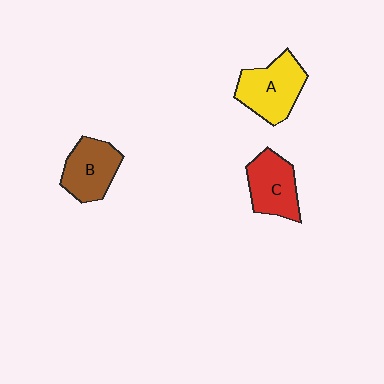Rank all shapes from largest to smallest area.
From largest to smallest: A (yellow), B (brown), C (red).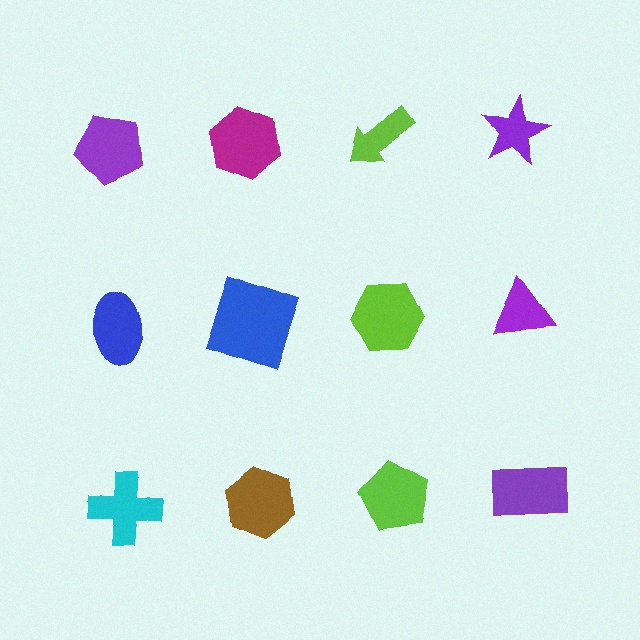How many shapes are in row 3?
4 shapes.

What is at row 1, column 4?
A purple star.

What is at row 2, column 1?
A blue ellipse.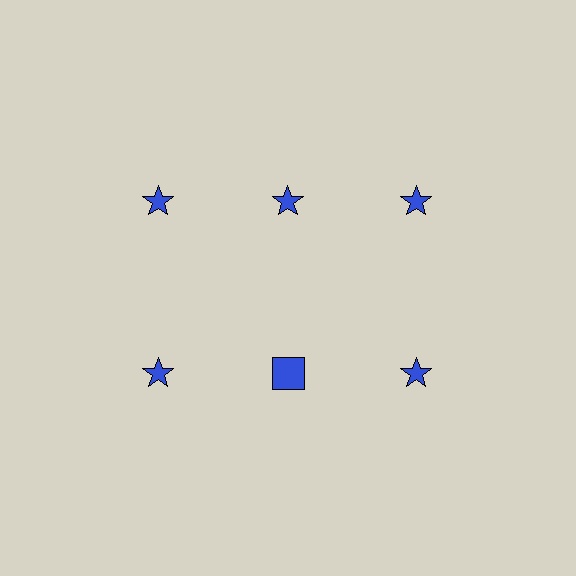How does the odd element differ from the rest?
It has a different shape: square instead of star.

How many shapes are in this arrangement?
There are 6 shapes arranged in a grid pattern.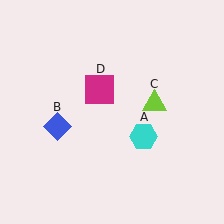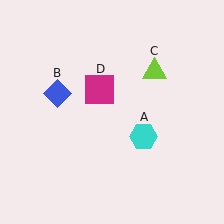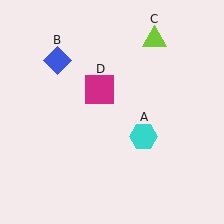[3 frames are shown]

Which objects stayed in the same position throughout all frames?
Cyan hexagon (object A) and magenta square (object D) remained stationary.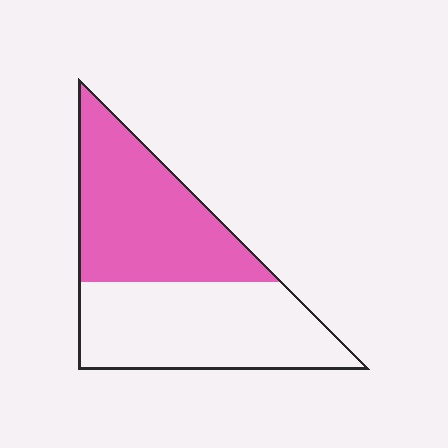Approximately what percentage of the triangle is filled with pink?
Approximately 50%.